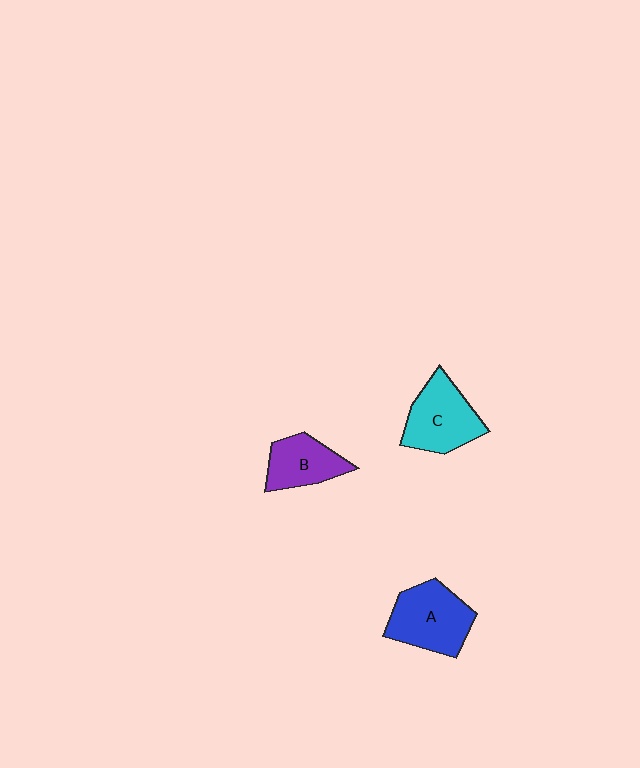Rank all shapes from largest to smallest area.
From largest to smallest: A (blue), C (cyan), B (purple).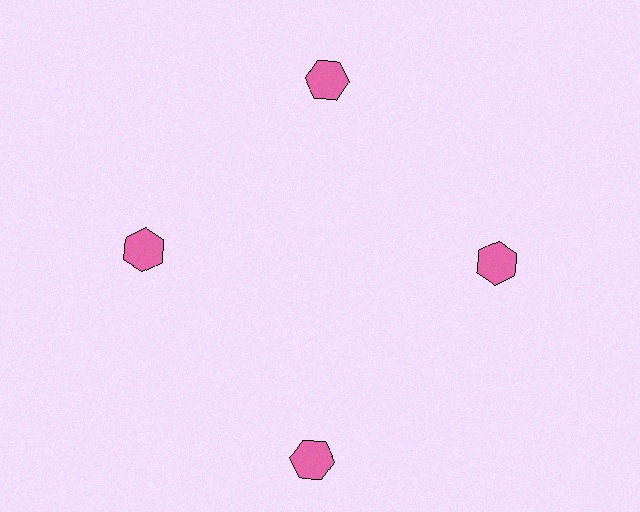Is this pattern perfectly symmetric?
No. The 4 pink hexagons are arranged in a ring, but one element near the 6 o'clock position is pushed outward from the center, breaking the 4-fold rotational symmetry.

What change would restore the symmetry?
The symmetry would be restored by moving it inward, back onto the ring so that all 4 hexagons sit at equal angles and equal distance from the center.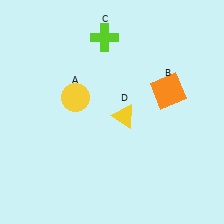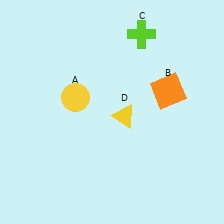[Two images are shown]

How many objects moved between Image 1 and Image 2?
1 object moved between the two images.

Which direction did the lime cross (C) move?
The lime cross (C) moved right.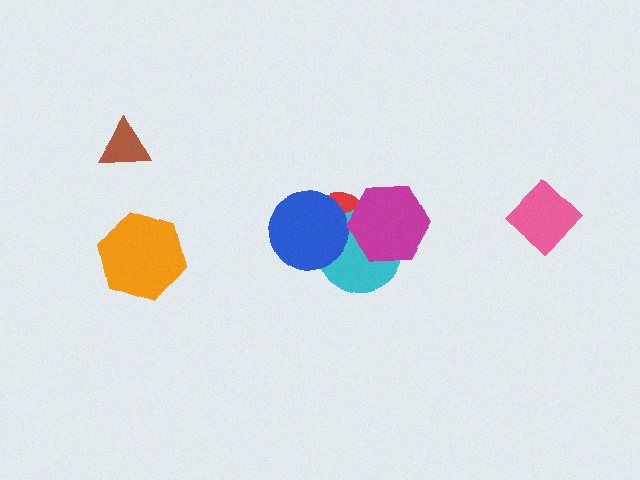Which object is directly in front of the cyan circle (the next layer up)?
The blue circle is directly in front of the cyan circle.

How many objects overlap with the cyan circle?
3 objects overlap with the cyan circle.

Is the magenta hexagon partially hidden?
No, no other shape covers it.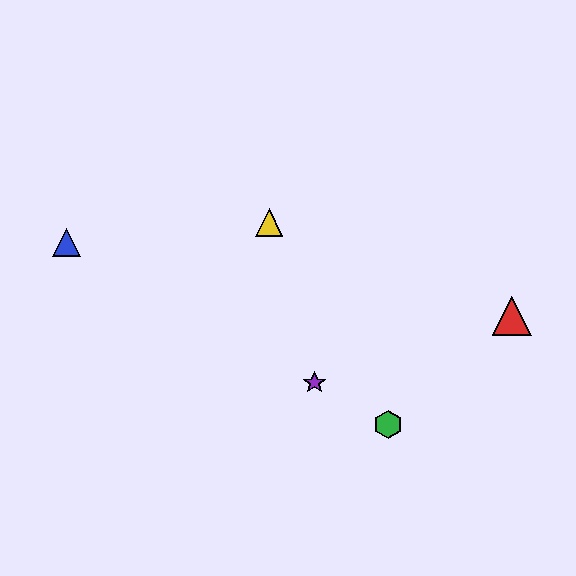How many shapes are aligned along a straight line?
3 shapes (the blue triangle, the green hexagon, the purple star) are aligned along a straight line.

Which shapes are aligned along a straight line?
The blue triangle, the green hexagon, the purple star are aligned along a straight line.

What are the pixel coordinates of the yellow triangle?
The yellow triangle is at (269, 222).